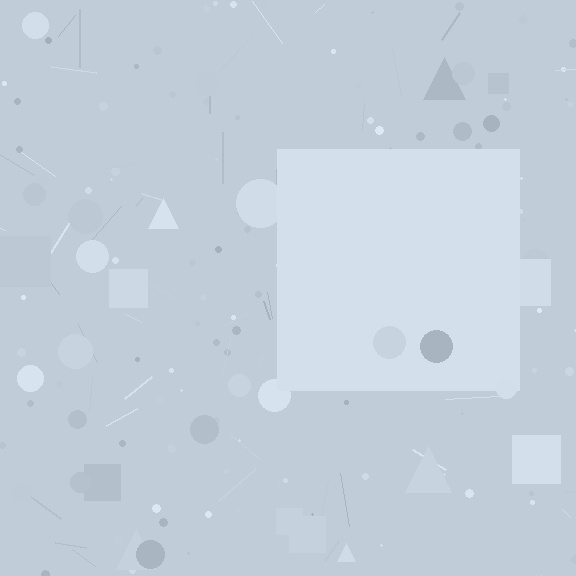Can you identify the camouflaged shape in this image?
The camouflaged shape is a square.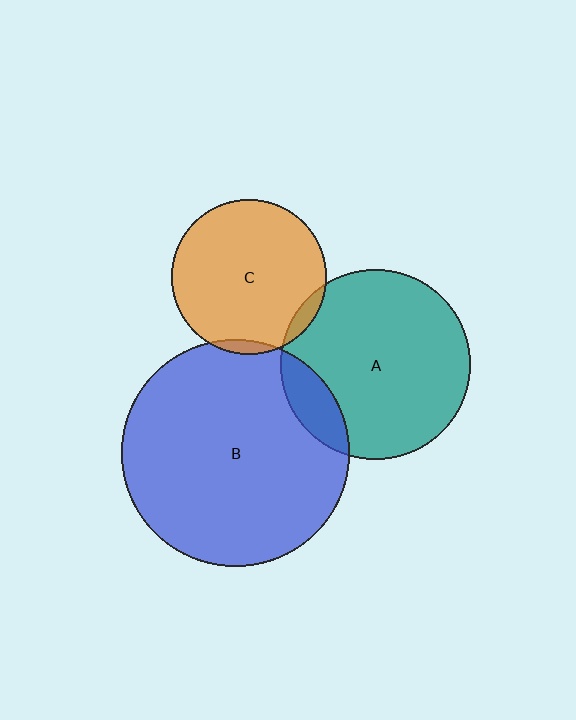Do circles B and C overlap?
Yes.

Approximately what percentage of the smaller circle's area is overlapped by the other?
Approximately 5%.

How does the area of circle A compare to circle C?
Approximately 1.5 times.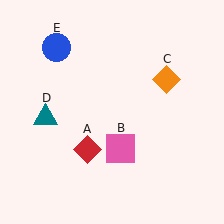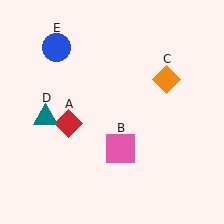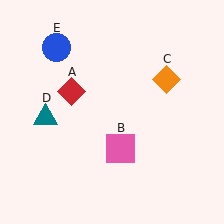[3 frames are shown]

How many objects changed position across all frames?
1 object changed position: red diamond (object A).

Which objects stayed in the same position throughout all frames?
Pink square (object B) and orange diamond (object C) and teal triangle (object D) and blue circle (object E) remained stationary.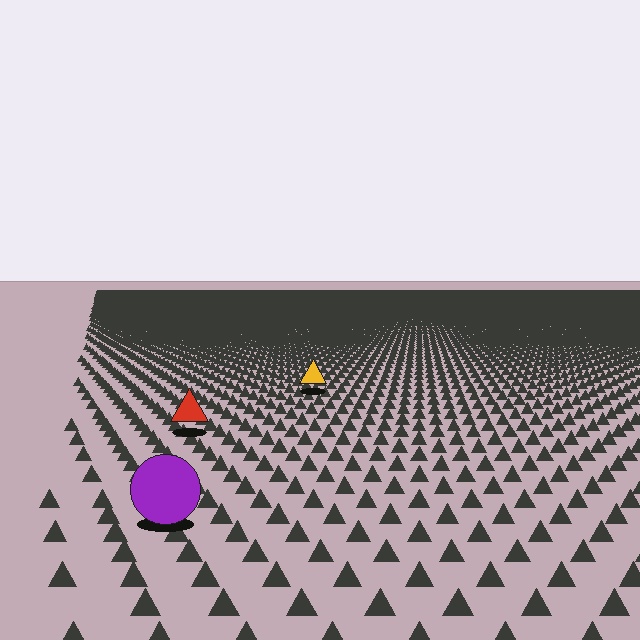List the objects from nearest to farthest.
From nearest to farthest: the purple circle, the red triangle, the yellow triangle.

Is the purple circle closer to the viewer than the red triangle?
Yes. The purple circle is closer — you can tell from the texture gradient: the ground texture is coarser near it.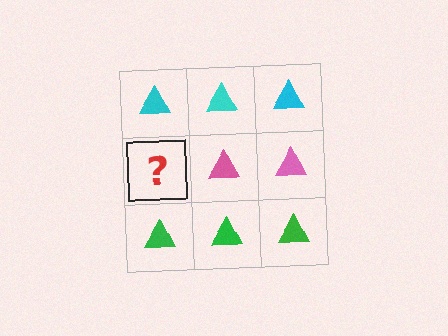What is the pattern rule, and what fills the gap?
The rule is that each row has a consistent color. The gap should be filled with a pink triangle.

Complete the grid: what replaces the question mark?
The question mark should be replaced with a pink triangle.